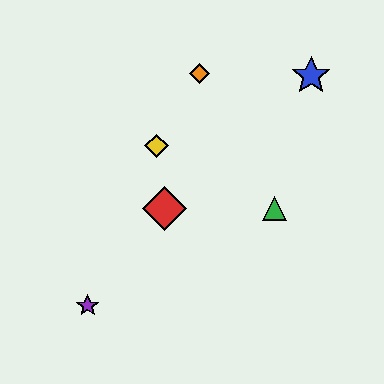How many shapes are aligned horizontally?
2 shapes (the red diamond, the green triangle) are aligned horizontally.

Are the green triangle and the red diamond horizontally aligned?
Yes, both are at y≈209.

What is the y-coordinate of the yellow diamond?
The yellow diamond is at y≈146.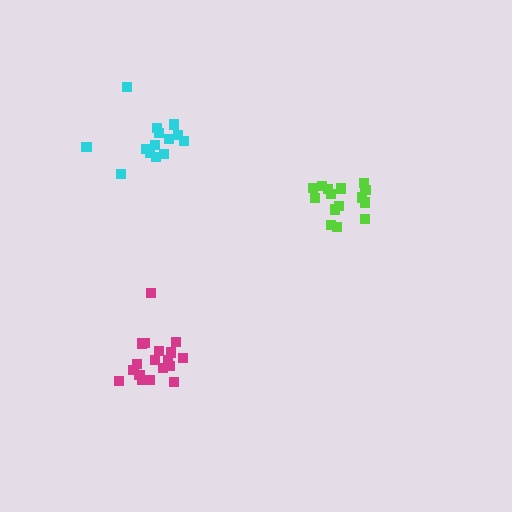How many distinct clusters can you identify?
There are 3 distinct clusters.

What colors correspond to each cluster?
The clusters are colored: lime, magenta, cyan.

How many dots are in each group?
Group 1: 15 dots, Group 2: 18 dots, Group 3: 14 dots (47 total).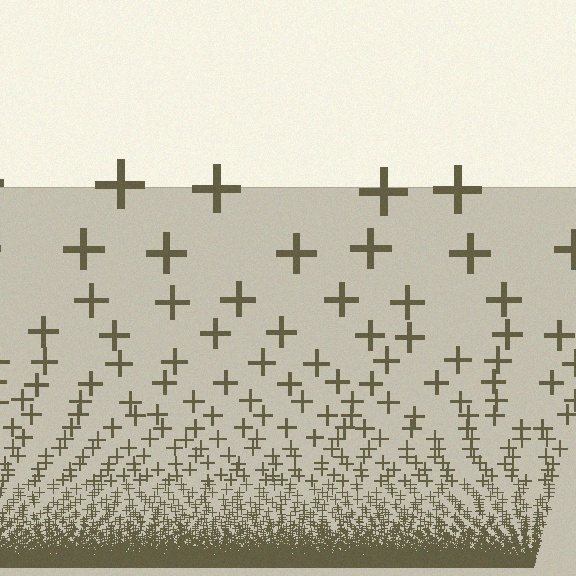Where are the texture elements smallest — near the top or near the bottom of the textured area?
Near the bottom.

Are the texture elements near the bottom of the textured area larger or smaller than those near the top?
Smaller. The gradient is inverted — elements near the bottom are smaller and denser.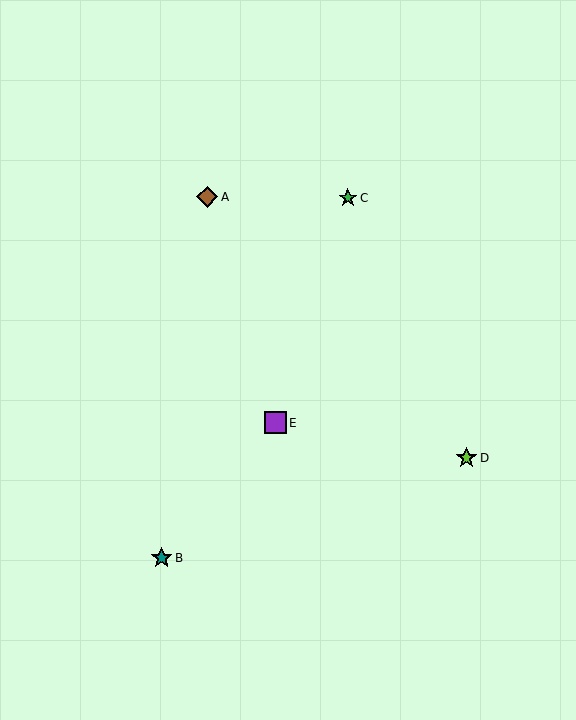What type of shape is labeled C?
Shape C is a green star.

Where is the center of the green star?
The center of the green star is at (348, 198).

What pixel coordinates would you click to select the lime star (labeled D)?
Click at (466, 458) to select the lime star D.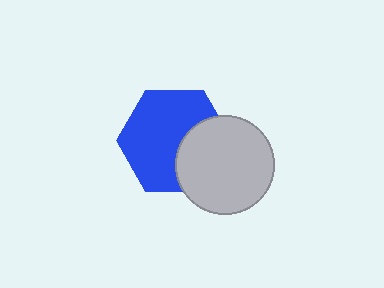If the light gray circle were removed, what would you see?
You would see the complete blue hexagon.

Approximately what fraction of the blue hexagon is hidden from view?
Roughly 32% of the blue hexagon is hidden behind the light gray circle.